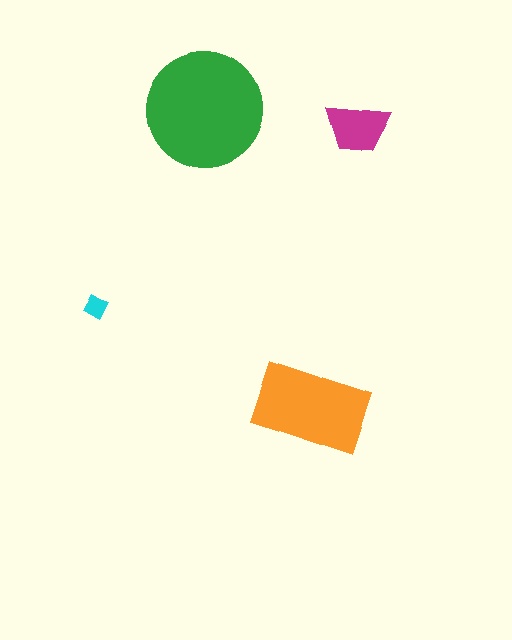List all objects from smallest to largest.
The cyan diamond, the magenta trapezoid, the orange rectangle, the green circle.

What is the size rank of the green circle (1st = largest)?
1st.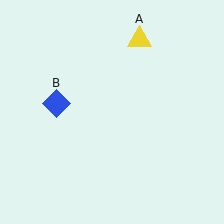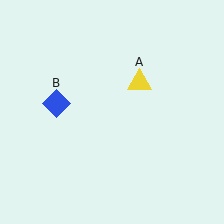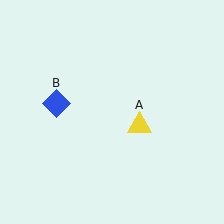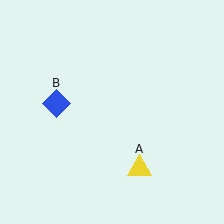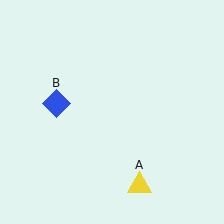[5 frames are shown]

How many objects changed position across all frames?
1 object changed position: yellow triangle (object A).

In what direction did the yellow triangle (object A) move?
The yellow triangle (object A) moved down.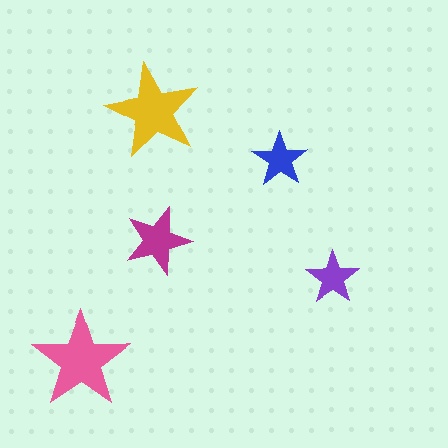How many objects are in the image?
There are 5 objects in the image.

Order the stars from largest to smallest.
the pink one, the yellow one, the magenta one, the blue one, the purple one.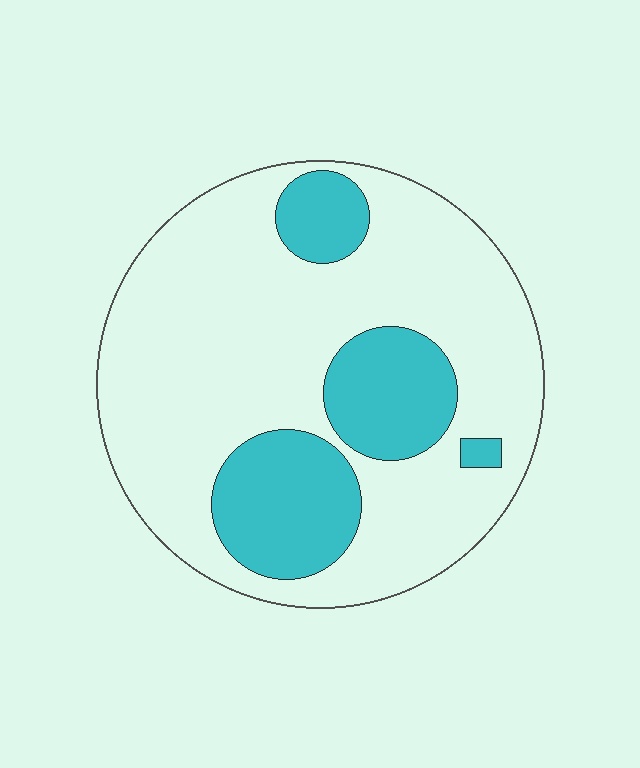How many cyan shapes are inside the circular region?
4.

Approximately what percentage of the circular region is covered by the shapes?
Approximately 25%.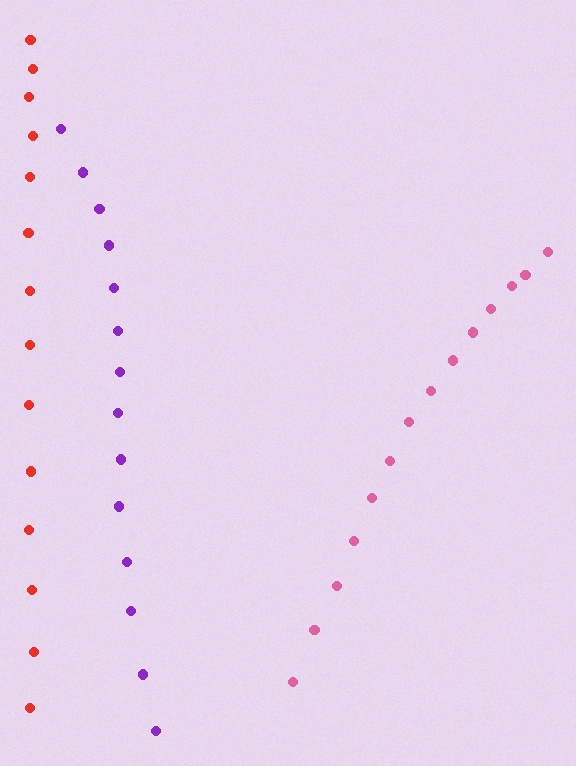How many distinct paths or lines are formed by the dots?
There are 3 distinct paths.